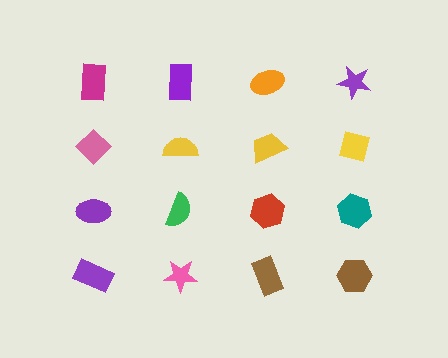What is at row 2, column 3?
A yellow trapezoid.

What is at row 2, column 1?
A pink diamond.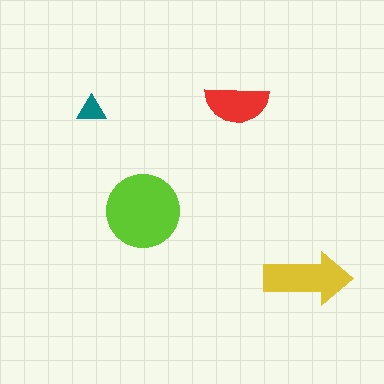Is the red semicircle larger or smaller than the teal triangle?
Larger.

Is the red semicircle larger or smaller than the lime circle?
Smaller.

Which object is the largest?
The lime circle.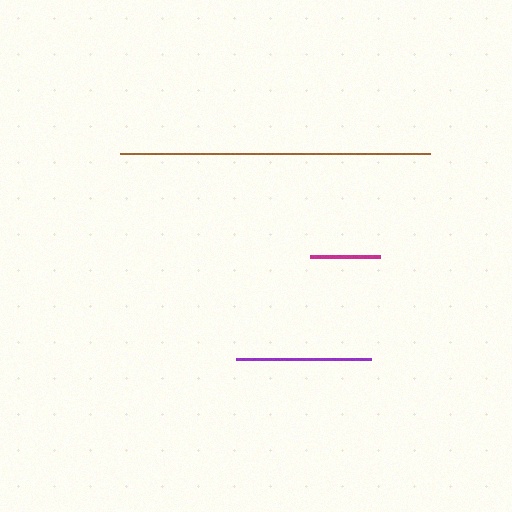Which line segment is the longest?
The brown line is the longest at approximately 310 pixels.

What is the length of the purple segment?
The purple segment is approximately 135 pixels long.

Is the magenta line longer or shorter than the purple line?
The purple line is longer than the magenta line.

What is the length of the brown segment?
The brown segment is approximately 310 pixels long.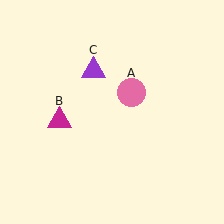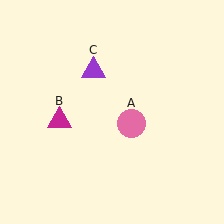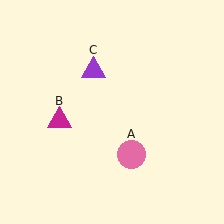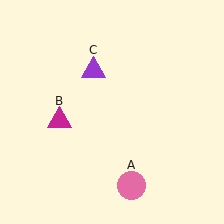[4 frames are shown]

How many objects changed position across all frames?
1 object changed position: pink circle (object A).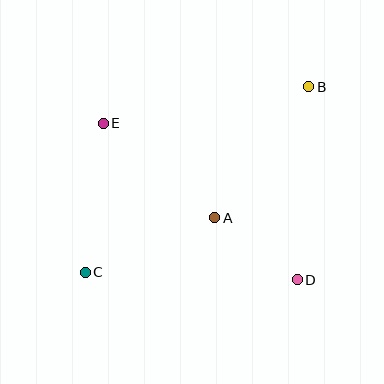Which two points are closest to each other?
Points A and D are closest to each other.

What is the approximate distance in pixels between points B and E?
The distance between B and E is approximately 209 pixels.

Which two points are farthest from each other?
Points B and C are farthest from each other.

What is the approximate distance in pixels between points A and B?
The distance between A and B is approximately 161 pixels.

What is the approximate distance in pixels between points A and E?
The distance between A and E is approximately 146 pixels.